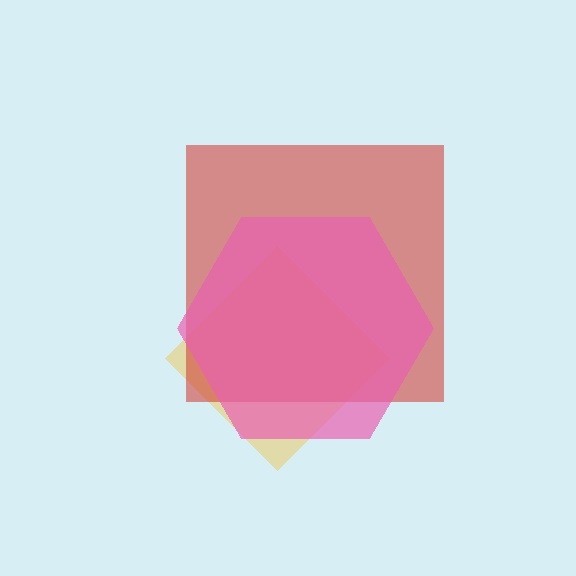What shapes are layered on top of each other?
The layered shapes are: a yellow diamond, a red square, a pink hexagon.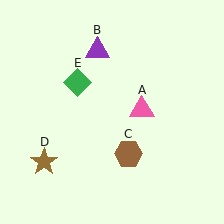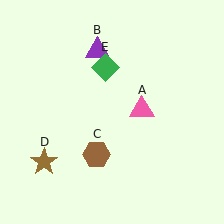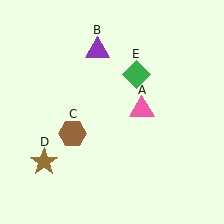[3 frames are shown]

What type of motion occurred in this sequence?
The brown hexagon (object C), green diamond (object E) rotated clockwise around the center of the scene.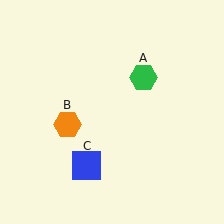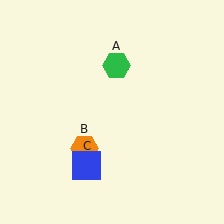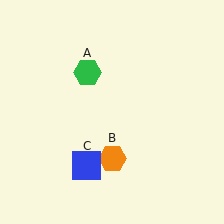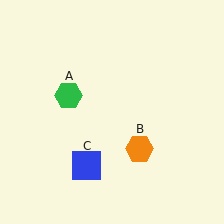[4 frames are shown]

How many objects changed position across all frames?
2 objects changed position: green hexagon (object A), orange hexagon (object B).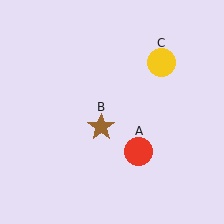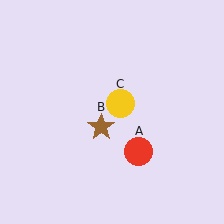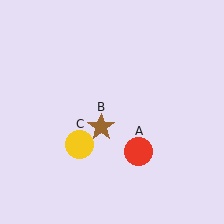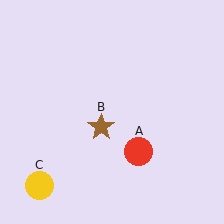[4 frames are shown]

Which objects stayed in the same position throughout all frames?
Red circle (object A) and brown star (object B) remained stationary.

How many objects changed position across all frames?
1 object changed position: yellow circle (object C).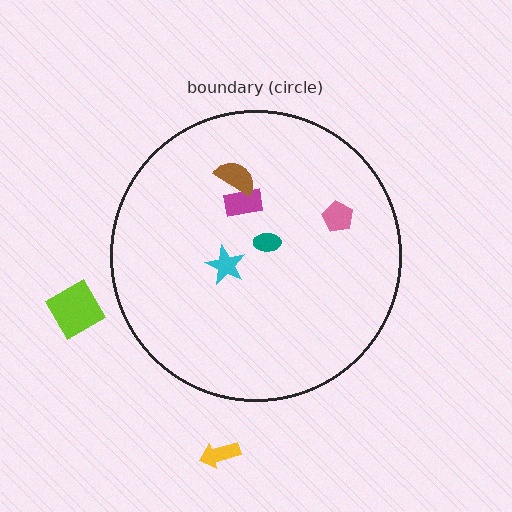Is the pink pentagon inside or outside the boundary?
Inside.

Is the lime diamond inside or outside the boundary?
Outside.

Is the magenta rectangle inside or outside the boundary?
Inside.